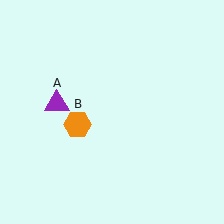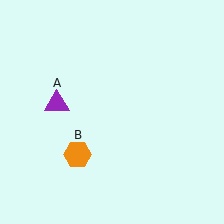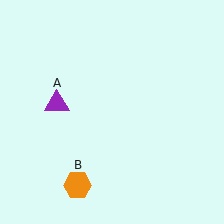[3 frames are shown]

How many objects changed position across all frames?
1 object changed position: orange hexagon (object B).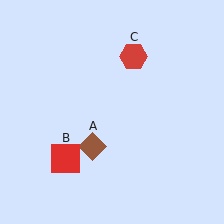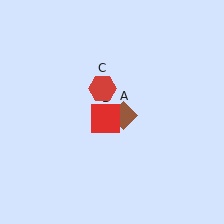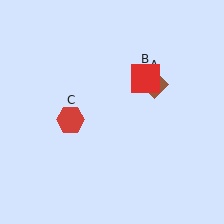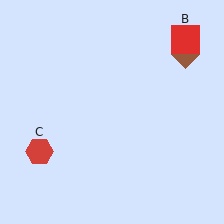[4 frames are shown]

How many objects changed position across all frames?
3 objects changed position: brown diamond (object A), red square (object B), red hexagon (object C).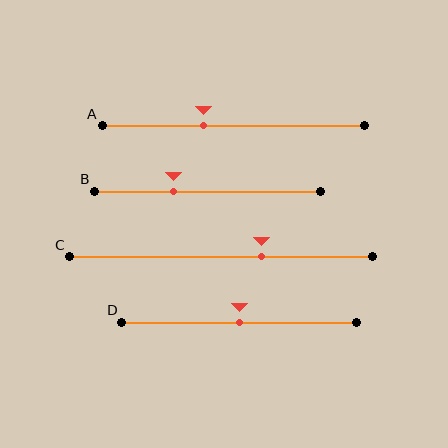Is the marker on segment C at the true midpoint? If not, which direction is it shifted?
No, the marker on segment C is shifted to the right by about 13% of the segment length.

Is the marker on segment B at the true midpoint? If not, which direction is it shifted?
No, the marker on segment B is shifted to the left by about 15% of the segment length.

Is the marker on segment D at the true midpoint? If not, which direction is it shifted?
Yes, the marker on segment D is at the true midpoint.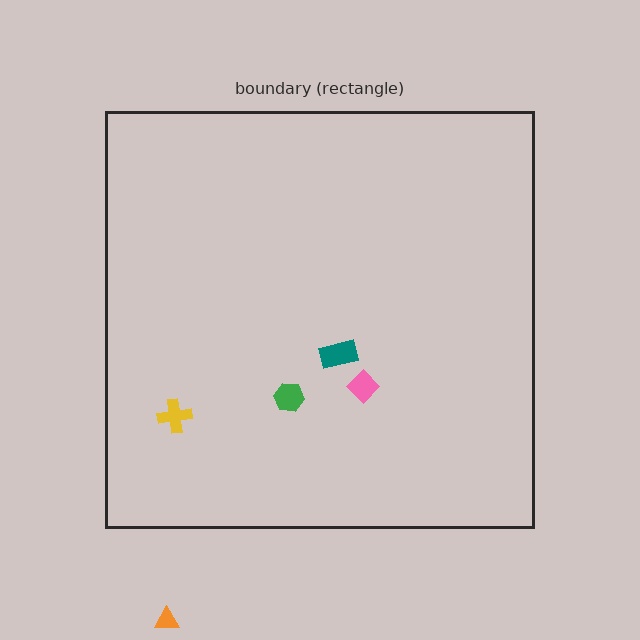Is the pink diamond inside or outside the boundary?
Inside.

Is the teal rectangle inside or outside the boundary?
Inside.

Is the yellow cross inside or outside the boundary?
Inside.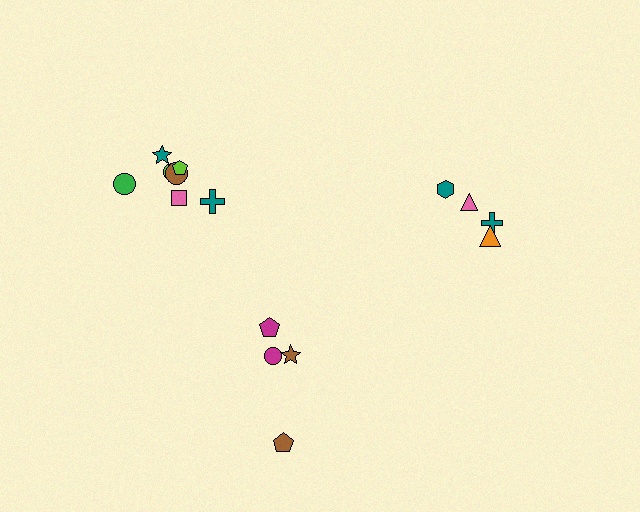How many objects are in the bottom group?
There are 4 objects.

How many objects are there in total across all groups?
There are 15 objects.